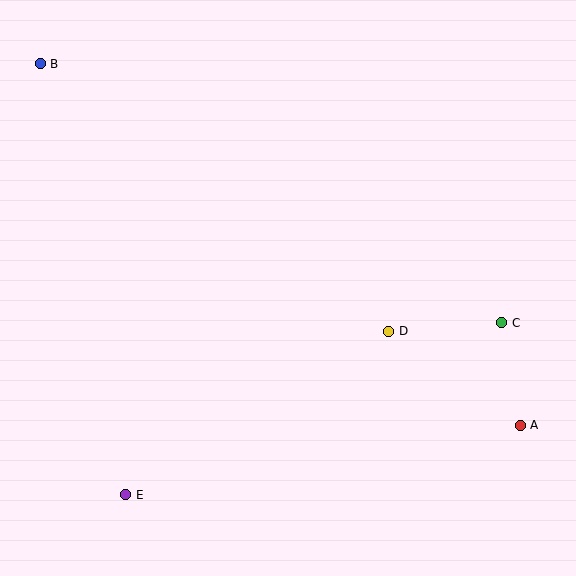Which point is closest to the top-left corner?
Point B is closest to the top-left corner.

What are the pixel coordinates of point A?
Point A is at (520, 425).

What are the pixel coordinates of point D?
Point D is at (389, 331).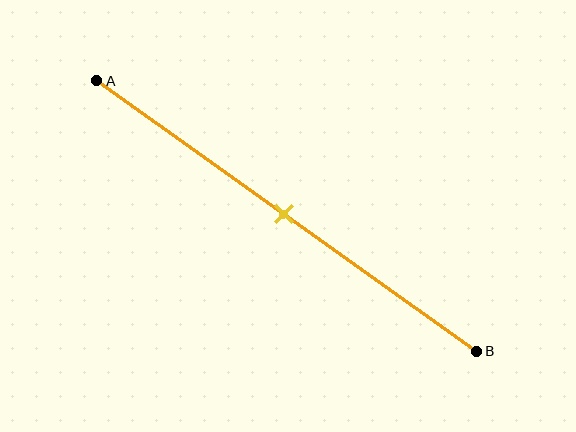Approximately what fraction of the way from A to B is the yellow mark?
The yellow mark is approximately 50% of the way from A to B.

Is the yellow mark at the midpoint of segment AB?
Yes, the mark is approximately at the midpoint.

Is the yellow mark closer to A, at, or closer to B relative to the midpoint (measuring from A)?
The yellow mark is approximately at the midpoint of segment AB.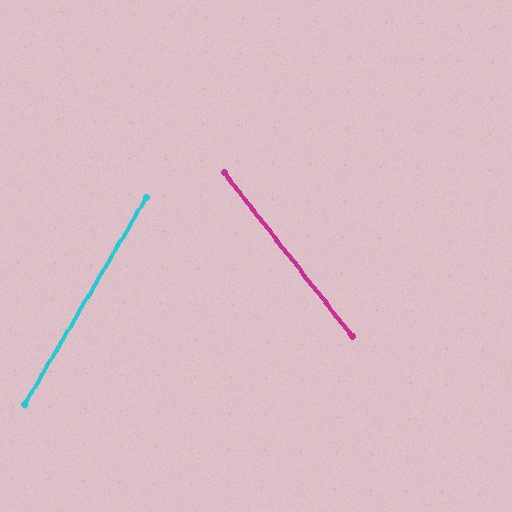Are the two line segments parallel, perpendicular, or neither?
Neither parallel nor perpendicular — they differ by about 69°.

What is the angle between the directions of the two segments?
Approximately 69 degrees.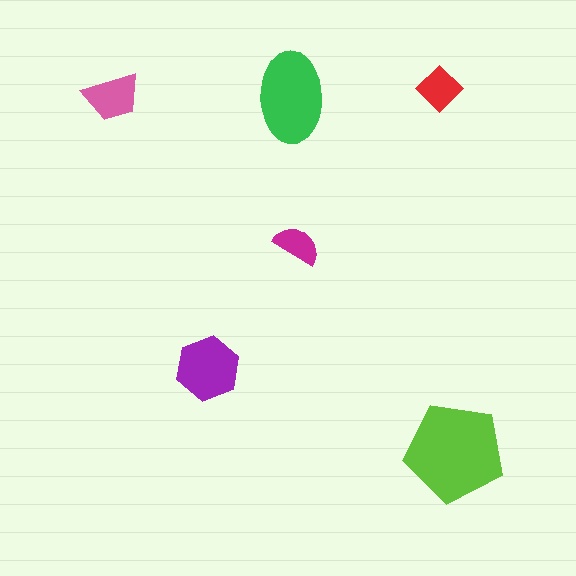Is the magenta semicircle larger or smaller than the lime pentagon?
Smaller.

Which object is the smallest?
The magenta semicircle.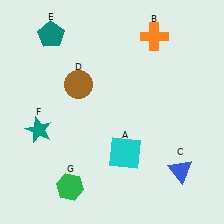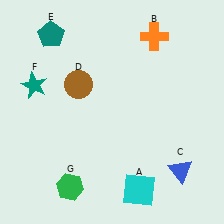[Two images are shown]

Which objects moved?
The objects that moved are: the cyan square (A), the teal star (F).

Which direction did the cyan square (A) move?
The cyan square (A) moved down.